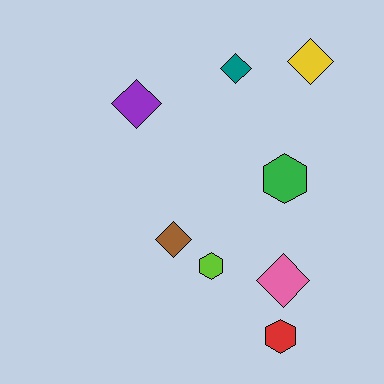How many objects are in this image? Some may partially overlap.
There are 8 objects.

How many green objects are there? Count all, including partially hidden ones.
There is 1 green object.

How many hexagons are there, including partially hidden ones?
There are 3 hexagons.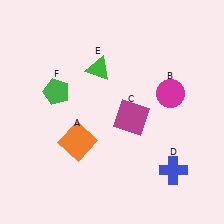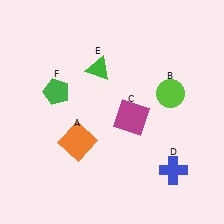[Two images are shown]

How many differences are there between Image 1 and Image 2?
There is 1 difference between the two images.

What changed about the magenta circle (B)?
In Image 1, B is magenta. In Image 2, it changed to lime.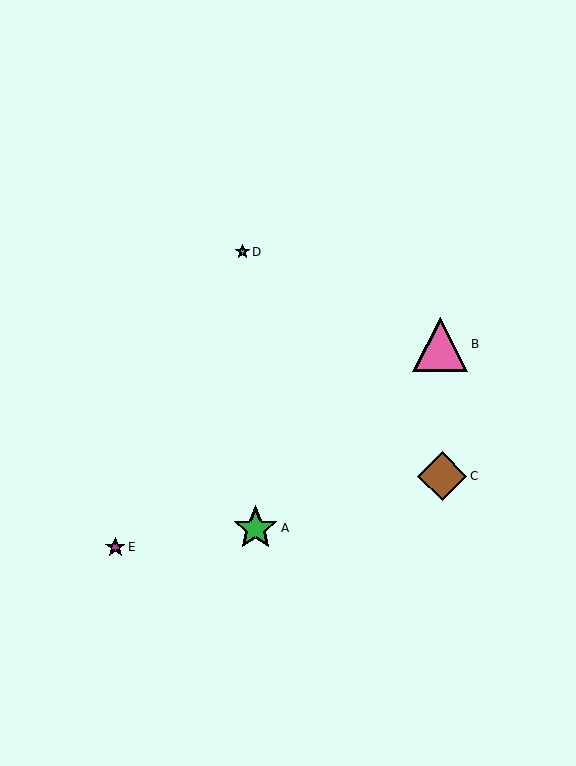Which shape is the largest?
The pink triangle (labeled B) is the largest.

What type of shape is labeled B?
Shape B is a pink triangle.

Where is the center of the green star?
The center of the green star is at (256, 528).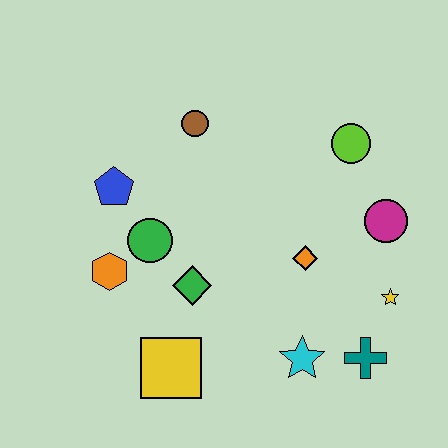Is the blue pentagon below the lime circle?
Yes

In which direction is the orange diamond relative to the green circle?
The orange diamond is to the right of the green circle.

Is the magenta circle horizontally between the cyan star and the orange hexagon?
No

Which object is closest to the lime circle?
The magenta circle is closest to the lime circle.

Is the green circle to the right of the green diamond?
No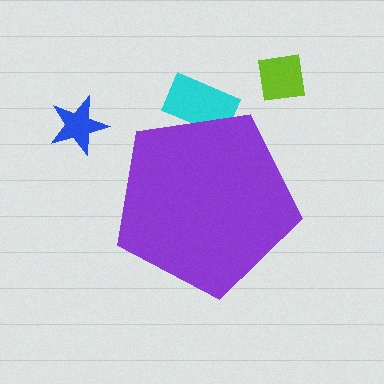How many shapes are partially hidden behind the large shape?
1 shape is partially hidden.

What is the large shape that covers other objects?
A purple pentagon.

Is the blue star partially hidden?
No, the blue star is fully visible.